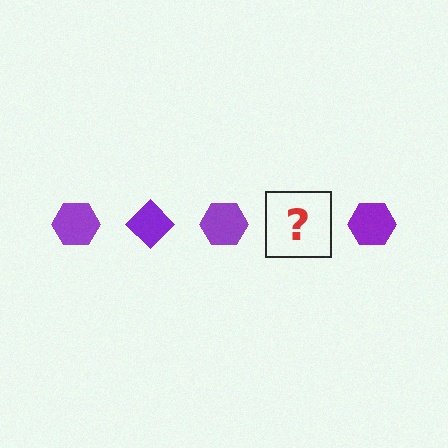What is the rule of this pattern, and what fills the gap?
The rule is that the pattern cycles through hexagon, diamond shapes in purple. The gap should be filled with a purple diamond.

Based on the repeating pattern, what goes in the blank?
The blank should be a purple diamond.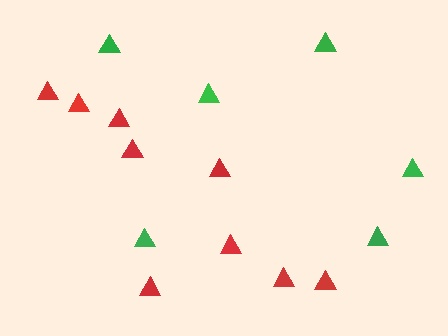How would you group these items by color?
There are 2 groups: one group of red triangles (9) and one group of green triangles (6).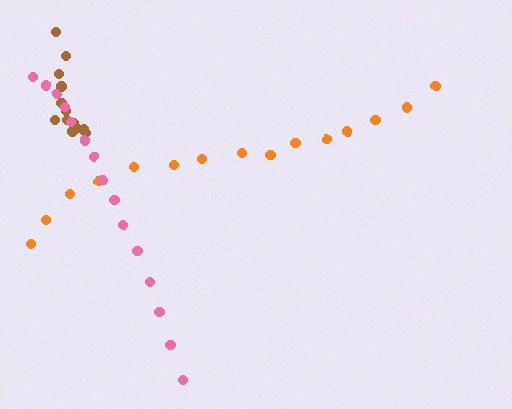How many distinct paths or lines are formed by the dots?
There are 3 distinct paths.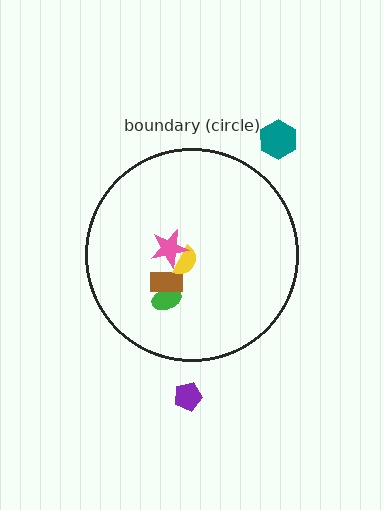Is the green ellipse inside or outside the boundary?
Inside.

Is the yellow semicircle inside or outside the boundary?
Inside.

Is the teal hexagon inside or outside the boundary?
Outside.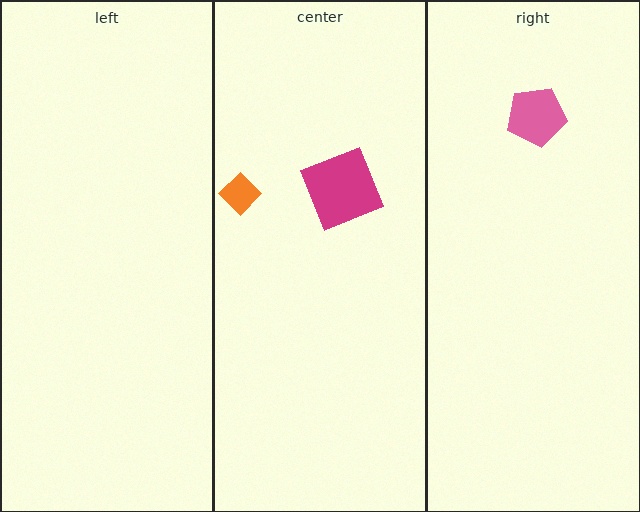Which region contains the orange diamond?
The center region.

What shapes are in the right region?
The pink pentagon.